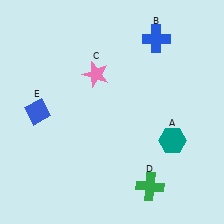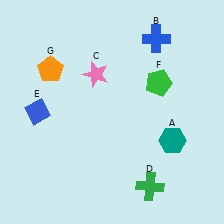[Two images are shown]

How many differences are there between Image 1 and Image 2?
There are 2 differences between the two images.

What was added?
A green pentagon (F), an orange pentagon (G) were added in Image 2.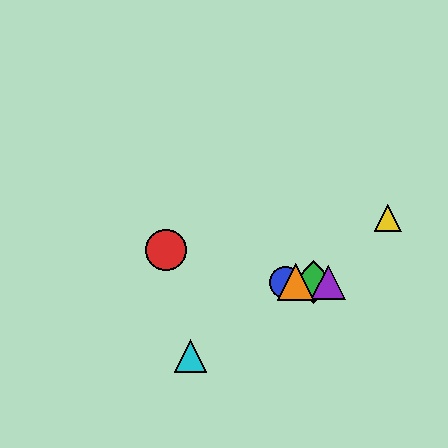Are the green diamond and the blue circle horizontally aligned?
Yes, both are at y≈282.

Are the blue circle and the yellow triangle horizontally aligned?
No, the blue circle is at y≈282 and the yellow triangle is at y≈218.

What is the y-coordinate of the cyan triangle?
The cyan triangle is at y≈356.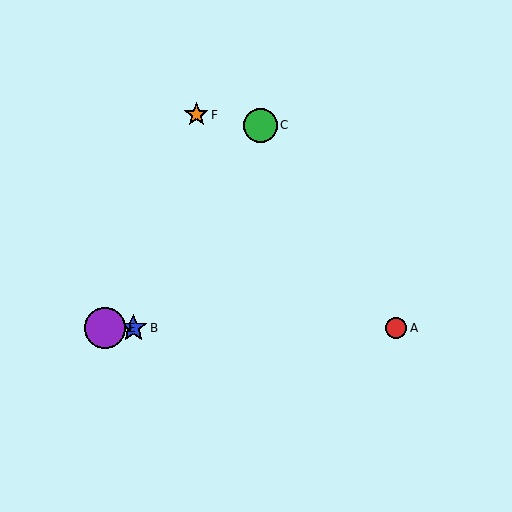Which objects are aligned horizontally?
Objects A, B, D, E are aligned horizontally.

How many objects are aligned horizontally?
4 objects (A, B, D, E) are aligned horizontally.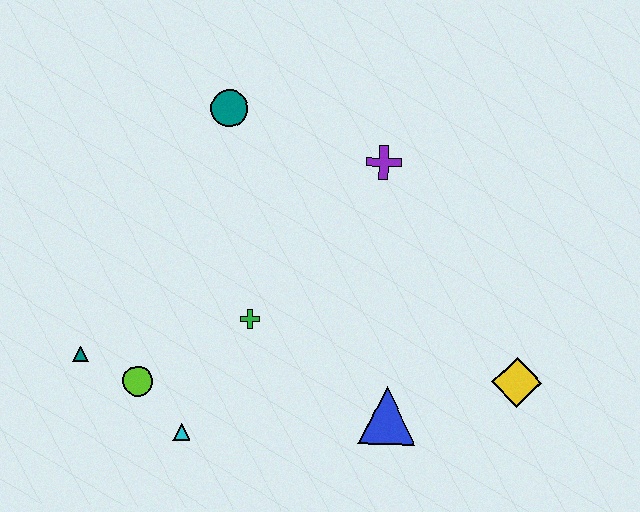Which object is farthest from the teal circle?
The yellow diamond is farthest from the teal circle.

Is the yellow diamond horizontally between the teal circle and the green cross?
No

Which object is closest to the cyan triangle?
The lime circle is closest to the cyan triangle.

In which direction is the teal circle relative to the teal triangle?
The teal circle is above the teal triangle.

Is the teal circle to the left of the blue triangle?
Yes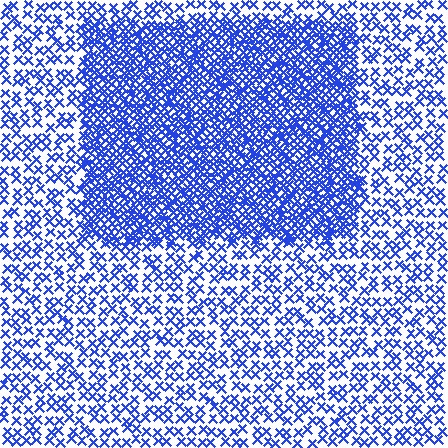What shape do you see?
I see a rectangle.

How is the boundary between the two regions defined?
The boundary is defined by a change in element density (approximately 2.4x ratio). All elements are the same color, size, and shape.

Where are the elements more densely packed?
The elements are more densely packed inside the rectangle boundary.